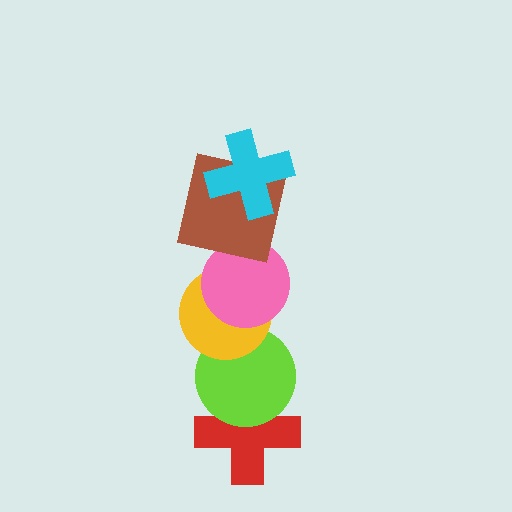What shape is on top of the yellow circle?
The pink circle is on top of the yellow circle.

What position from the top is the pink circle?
The pink circle is 3rd from the top.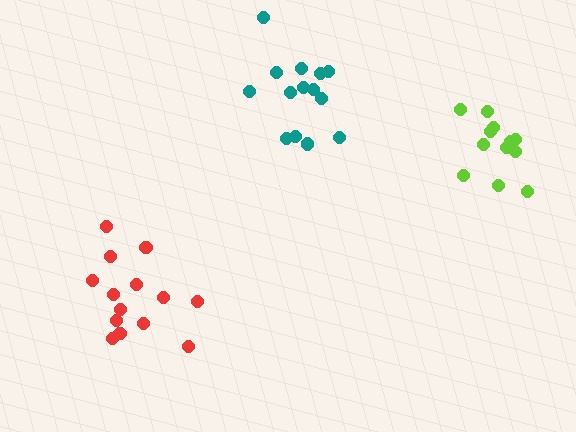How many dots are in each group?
Group 1: 14 dots, Group 2: 12 dots, Group 3: 14 dots (40 total).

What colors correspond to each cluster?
The clusters are colored: teal, lime, red.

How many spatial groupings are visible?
There are 3 spatial groupings.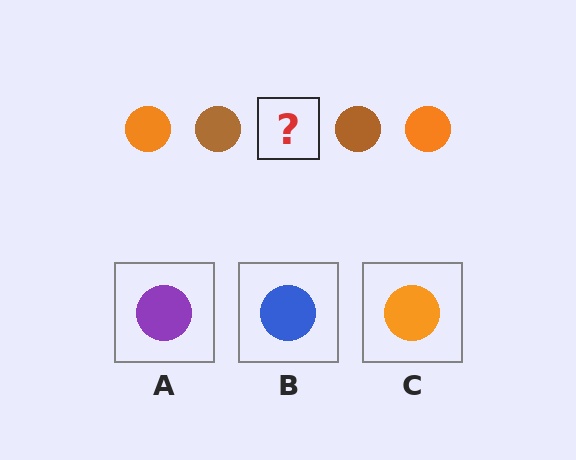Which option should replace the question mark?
Option C.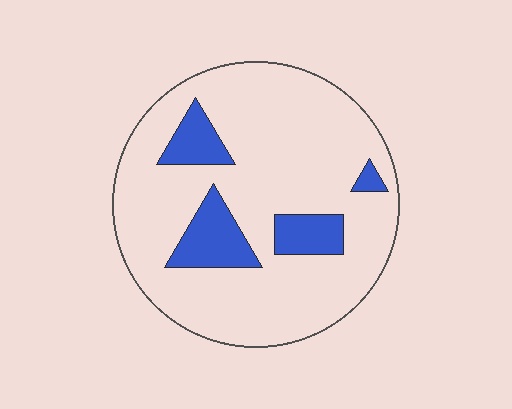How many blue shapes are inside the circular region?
4.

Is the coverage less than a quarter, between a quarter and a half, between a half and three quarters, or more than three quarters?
Less than a quarter.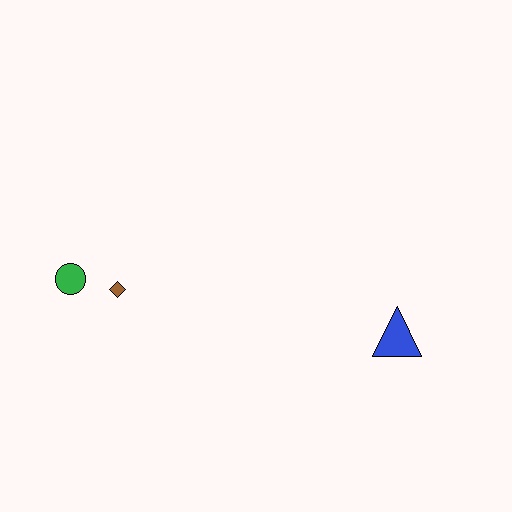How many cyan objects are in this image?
There are no cyan objects.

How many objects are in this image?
There are 3 objects.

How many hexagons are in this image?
There are no hexagons.